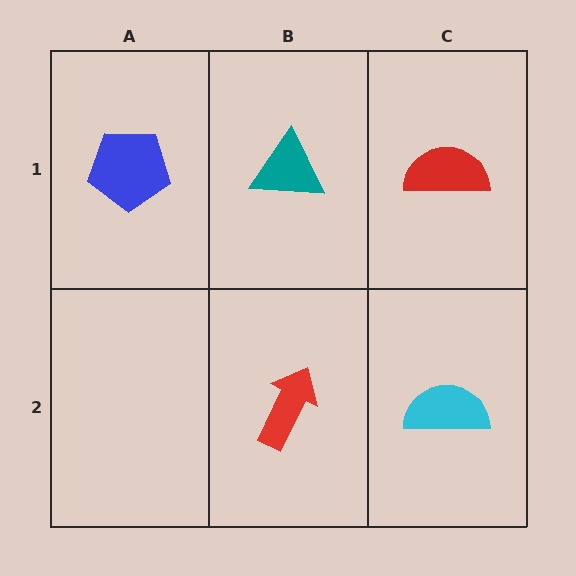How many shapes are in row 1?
3 shapes.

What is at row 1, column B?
A teal triangle.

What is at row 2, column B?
A red arrow.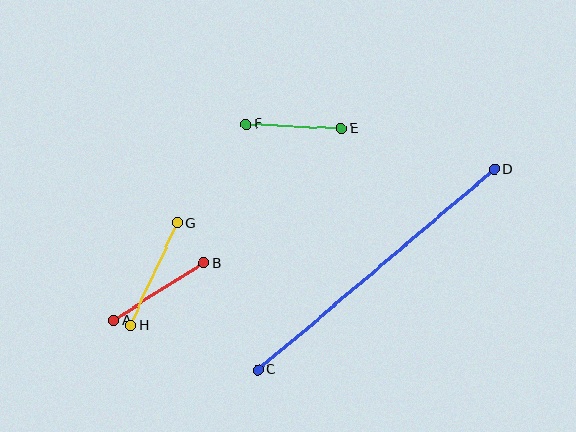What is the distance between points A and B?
The distance is approximately 107 pixels.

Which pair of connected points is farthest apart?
Points C and D are farthest apart.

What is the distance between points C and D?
The distance is approximately 310 pixels.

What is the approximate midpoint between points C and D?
The midpoint is at approximately (376, 270) pixels.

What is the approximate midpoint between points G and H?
The midpoint is at approximately (154, 274) pixels.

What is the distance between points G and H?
The distance is approximately 113 pixels.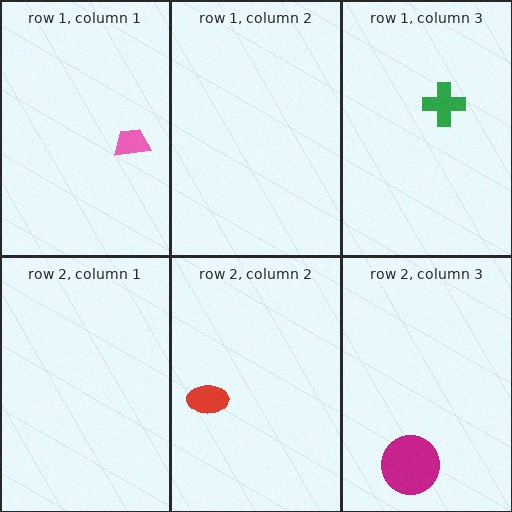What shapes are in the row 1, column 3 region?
The green cross.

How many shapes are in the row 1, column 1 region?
1.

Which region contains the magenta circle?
The row 2, column 3 region.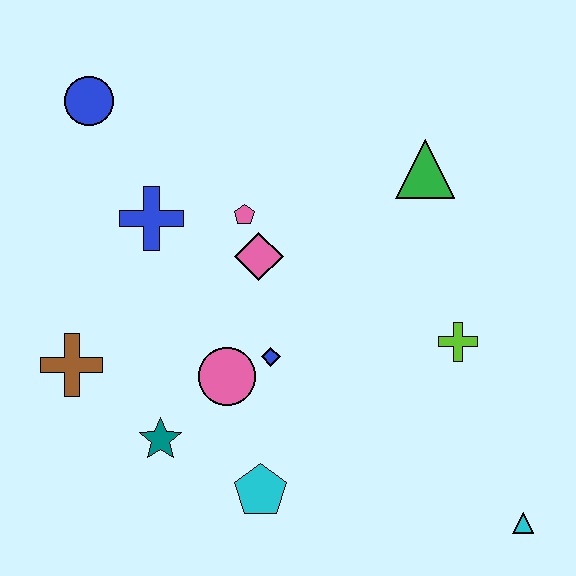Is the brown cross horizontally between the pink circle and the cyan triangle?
No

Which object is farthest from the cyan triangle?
The blue circle is farthest from the cyan triangle.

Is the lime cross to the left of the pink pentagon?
No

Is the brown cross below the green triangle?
Yes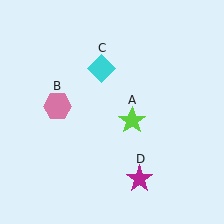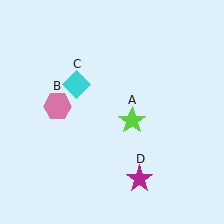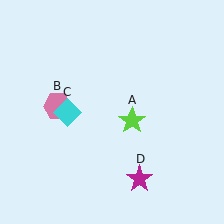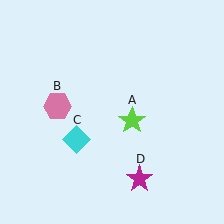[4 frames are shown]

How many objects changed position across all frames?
1 object changed position: cyan diamond (object C).